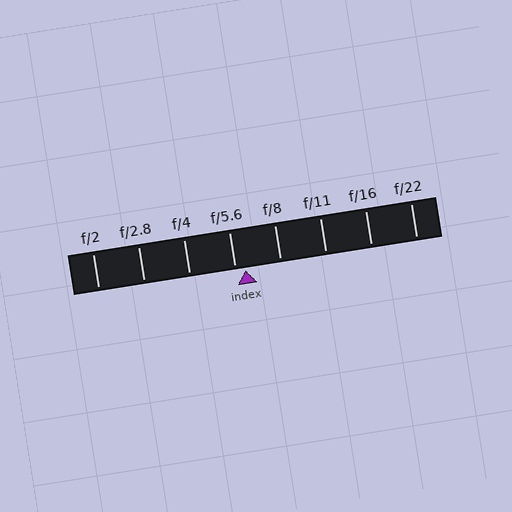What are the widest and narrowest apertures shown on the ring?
The widest aperture shown is f/2 and the narrowest is f/22.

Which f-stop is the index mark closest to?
The index mark is closest to f/5.6.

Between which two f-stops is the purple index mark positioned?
The index mark is between f/5.6 and f/8.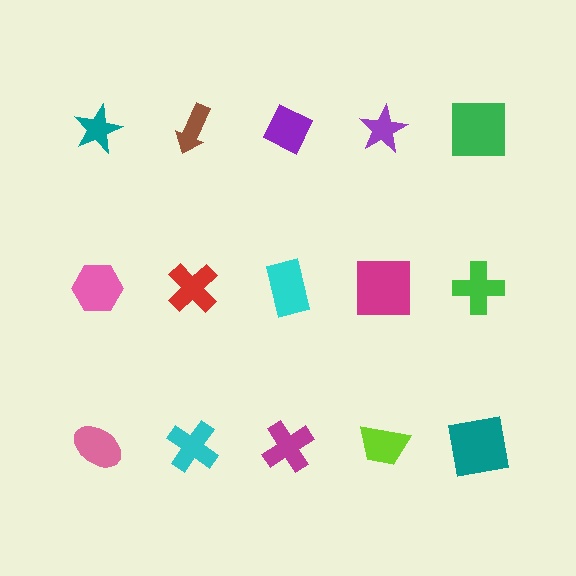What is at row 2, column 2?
A red cross.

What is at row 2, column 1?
A pink hexagon.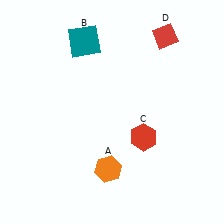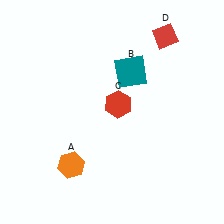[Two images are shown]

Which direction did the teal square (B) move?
The teal square (B) moved right.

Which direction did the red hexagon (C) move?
The red hexagon (C) moved up.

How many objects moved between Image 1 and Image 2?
3 objects moved between the two images.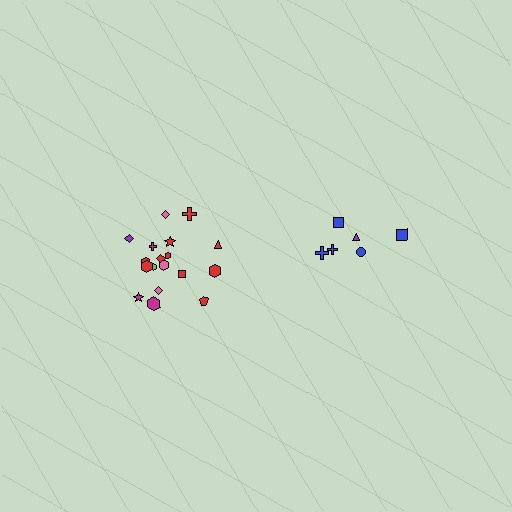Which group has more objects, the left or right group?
The left group.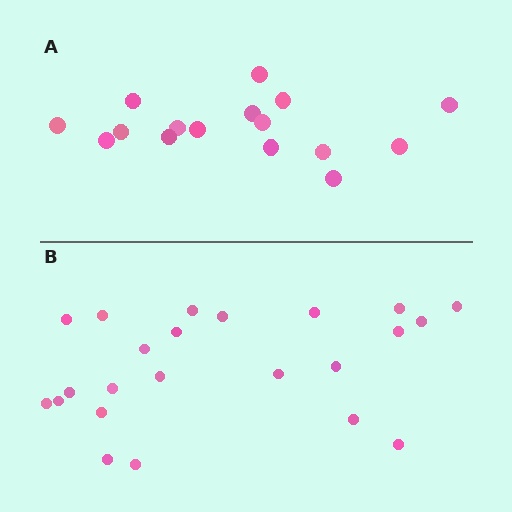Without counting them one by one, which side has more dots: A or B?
Region B (the bottom region) has more dots.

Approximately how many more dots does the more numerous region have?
Region B has roughly 8 or so more dots than region A.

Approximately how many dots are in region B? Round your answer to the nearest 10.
About 20 dots. (The exact count is 23, which rounds to 20.)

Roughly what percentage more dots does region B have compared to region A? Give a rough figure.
About 45% more.